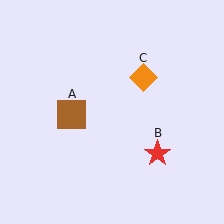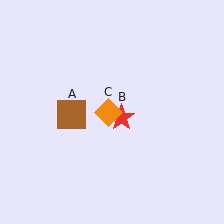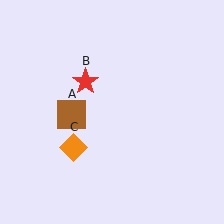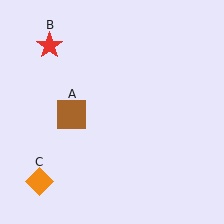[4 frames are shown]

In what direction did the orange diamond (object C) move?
The orange diamond (object C) moved down and to the left.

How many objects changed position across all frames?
2 objects changed position: red star (object B), orange diamond (object C).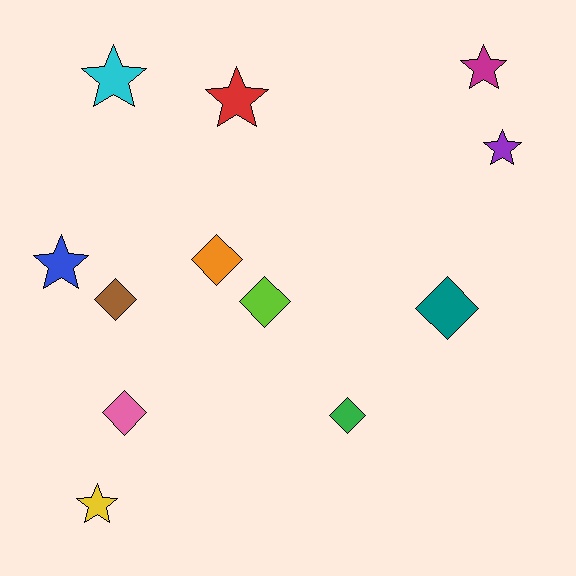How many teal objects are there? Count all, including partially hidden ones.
There is 1 teal object.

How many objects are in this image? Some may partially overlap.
There are 12 objects.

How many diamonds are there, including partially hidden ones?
There are 6 diamonds.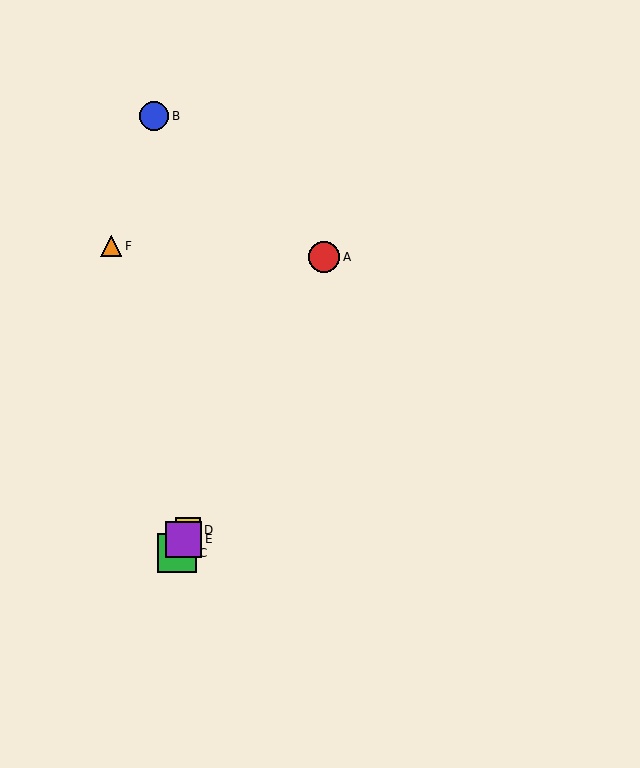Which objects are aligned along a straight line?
Objects A, C, D, E are aligned along a straight line.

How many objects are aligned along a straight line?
4 objects (A, C, D, E) are aligned along a straight line.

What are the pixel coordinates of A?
Object A is at (324, 257).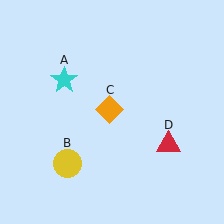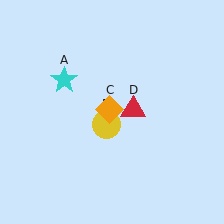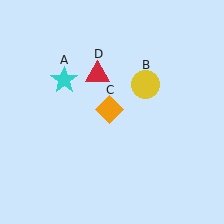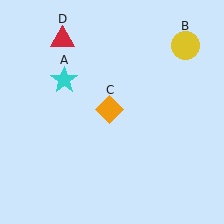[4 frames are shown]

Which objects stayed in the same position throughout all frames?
Cyan star (object A) and orange diamond (object C) remained stationary.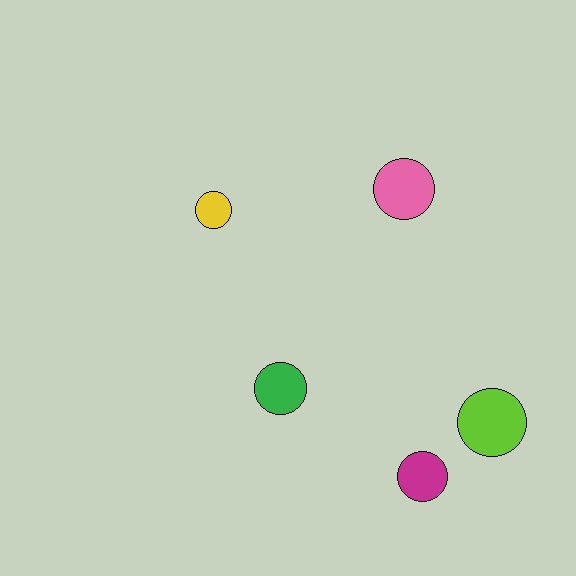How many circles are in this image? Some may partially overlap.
There are 5 circles.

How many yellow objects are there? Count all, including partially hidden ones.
There is 1 yellow object.